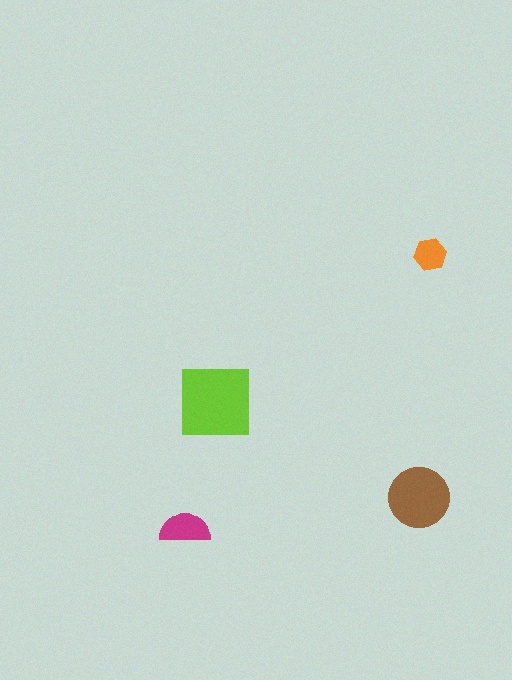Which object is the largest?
The lime square.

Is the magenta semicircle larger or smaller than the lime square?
Smaller.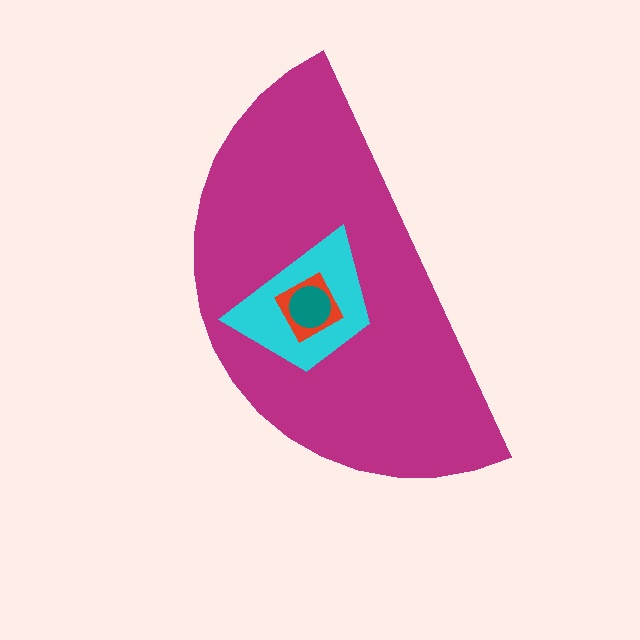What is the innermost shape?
The teal circle.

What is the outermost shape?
The magenta semicircle.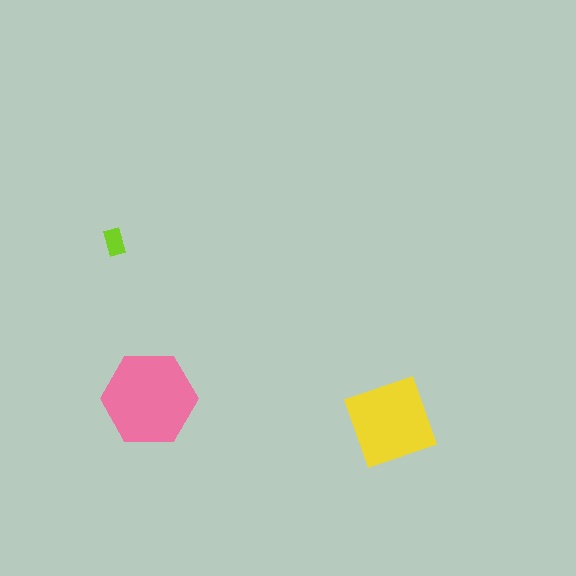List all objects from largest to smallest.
The pink hexagon, the yellow square, the lime rectangle.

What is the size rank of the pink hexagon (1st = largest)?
1st.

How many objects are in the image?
There are 3 objects in the image.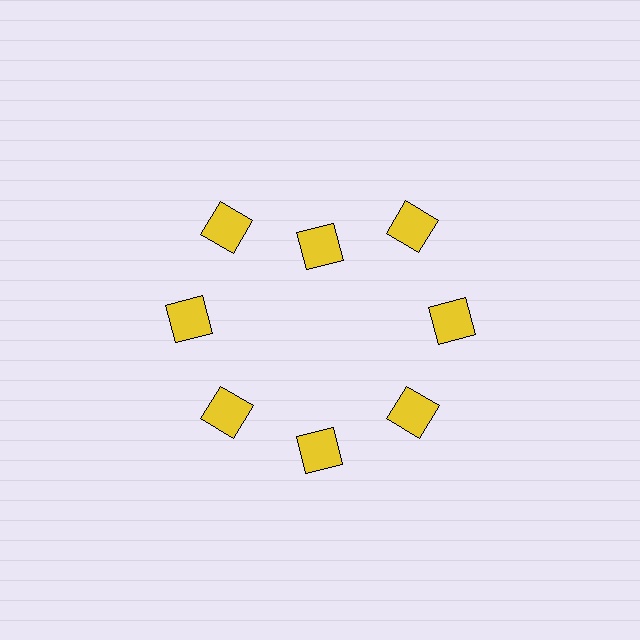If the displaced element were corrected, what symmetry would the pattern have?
It would have 8-fold rotational symmetry — the pattern would map onto itself every 45 degrees.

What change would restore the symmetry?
The symmetry would be restored by moving it outward, back onto the ring so that all 8 squares sit at equal angles and equal distance from the center.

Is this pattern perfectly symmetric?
No. The 8 yellow squares are arranged in a ring, but one element near the 12 o'clock position is pulled inward toward the center, breaking the 8-fold rotational symmetry.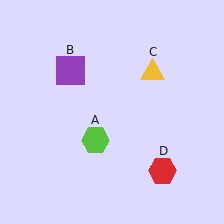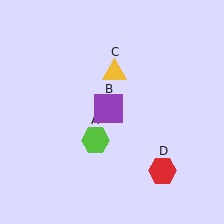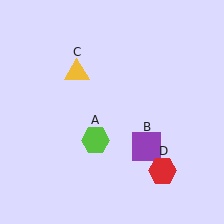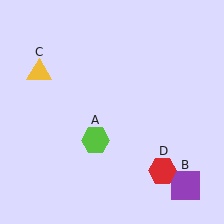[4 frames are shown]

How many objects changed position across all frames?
2 objects changed position: purple square (object B), yellow triangle (object C).